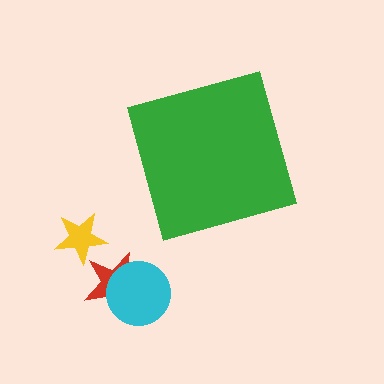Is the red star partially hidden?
No, the red star is fully visible.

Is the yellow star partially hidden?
No, the yellow star is fully visible.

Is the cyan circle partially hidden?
No, the cyan circle is fully visible.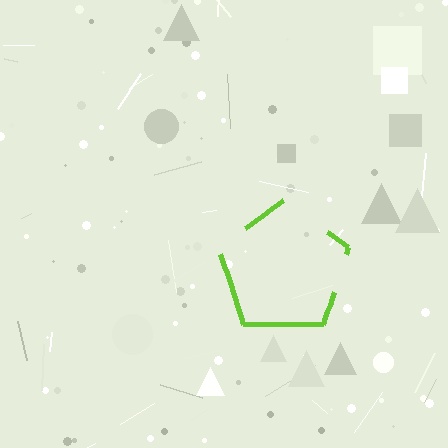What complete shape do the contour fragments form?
The contour fragments form a pentagon.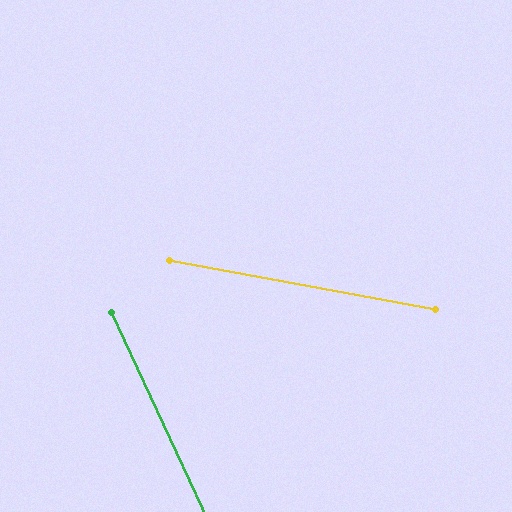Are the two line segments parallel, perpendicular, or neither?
Neither parallel nor perpendicular — they differ by about 55°.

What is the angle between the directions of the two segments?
Approximately 55 degrees.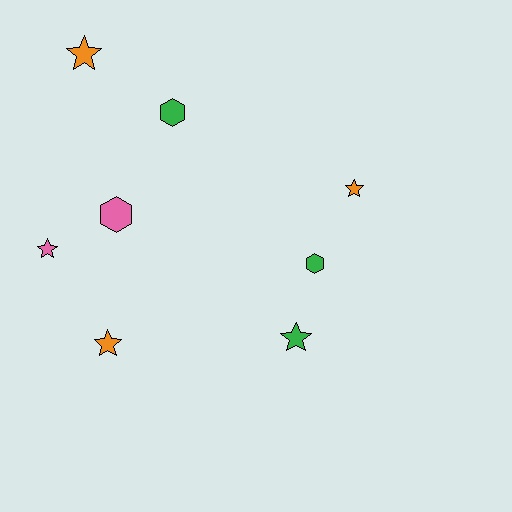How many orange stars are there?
There are 3 orange stars.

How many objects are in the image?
There are 8 objects.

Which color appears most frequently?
Green, with 3 objects.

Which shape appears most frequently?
Star, with 5 objects.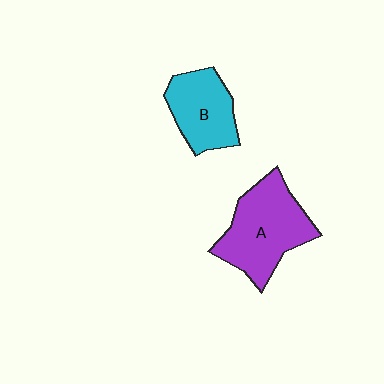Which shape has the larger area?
Shape A (purple).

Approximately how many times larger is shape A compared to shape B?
Approximately 1.4 times.